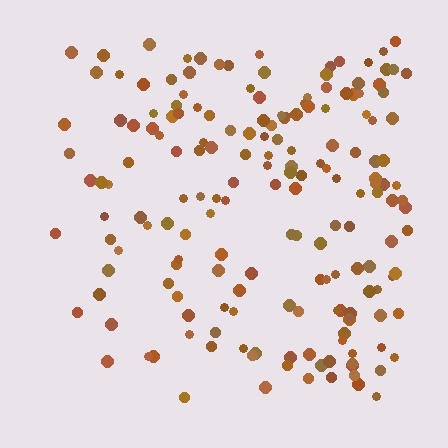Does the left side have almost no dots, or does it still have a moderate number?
Still a moderate number, just noticeably fewer than the right.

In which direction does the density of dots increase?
From left to right, with the right side densest.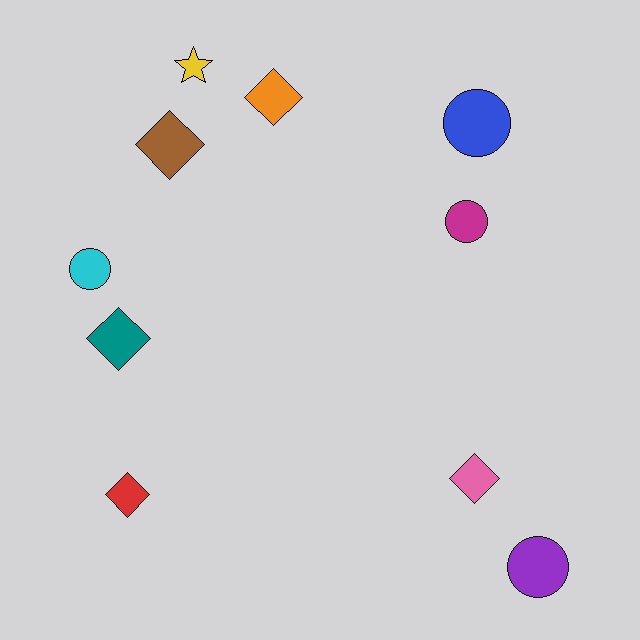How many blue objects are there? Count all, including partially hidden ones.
There is 1 blue object.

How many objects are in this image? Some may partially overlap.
There are 10 objects.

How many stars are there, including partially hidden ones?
There is 1 star.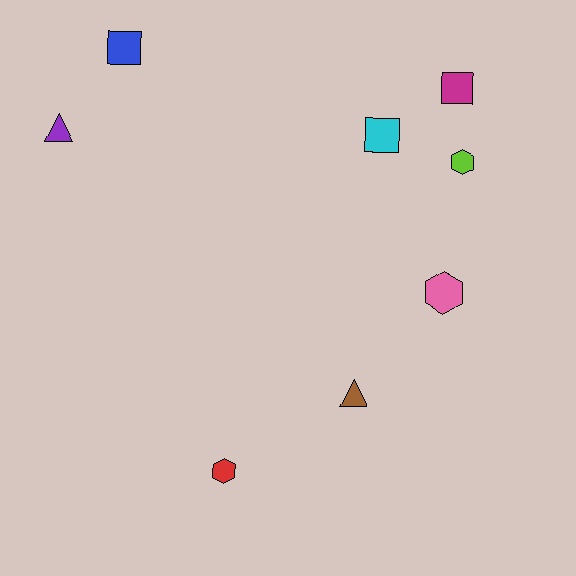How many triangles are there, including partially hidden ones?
There are 2 triangles.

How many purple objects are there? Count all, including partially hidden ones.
There is 1 purple object.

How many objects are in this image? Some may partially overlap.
There are 8 objects.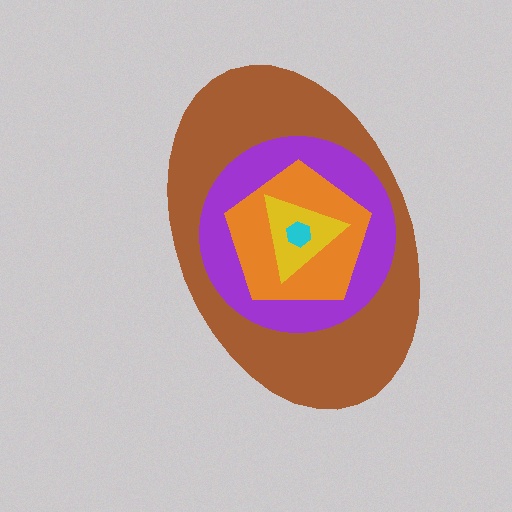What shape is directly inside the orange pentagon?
The yellow triangle.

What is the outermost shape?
The brown ellipse.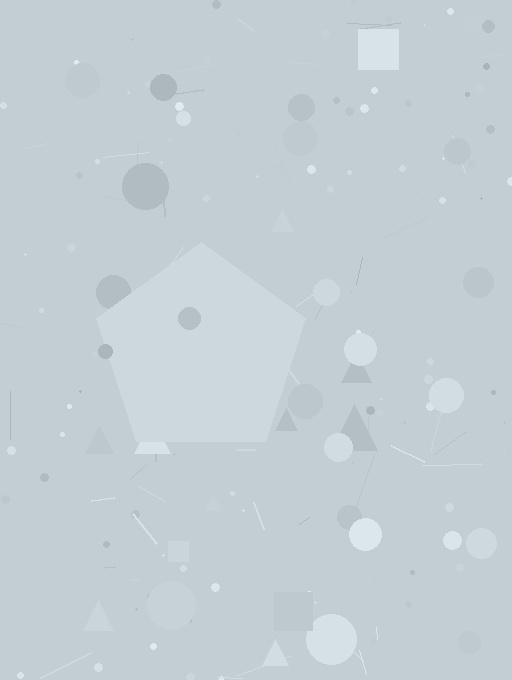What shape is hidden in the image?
A pentagon is hidden in the image.